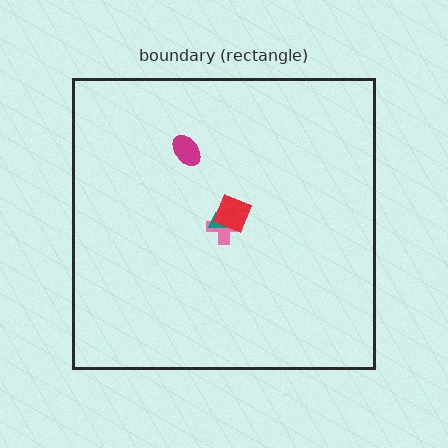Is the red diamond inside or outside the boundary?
Inside.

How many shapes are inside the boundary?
4 inside, 0 outside.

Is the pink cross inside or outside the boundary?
Inside.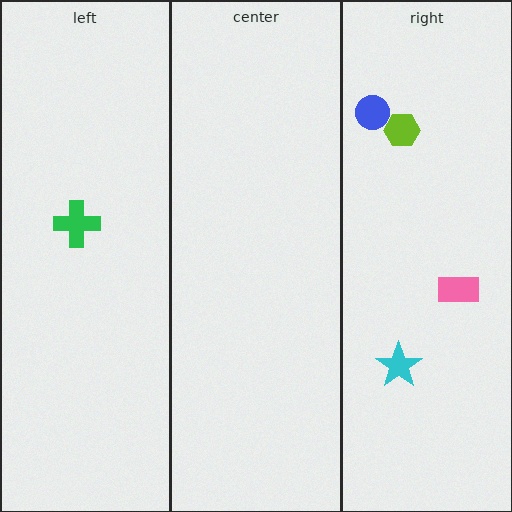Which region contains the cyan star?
The right region.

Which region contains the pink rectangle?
The right region.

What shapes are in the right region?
The cyan star, the lime hexagon, the blue circle, the pink rectangle.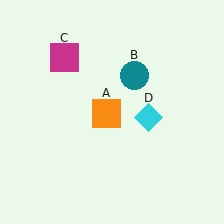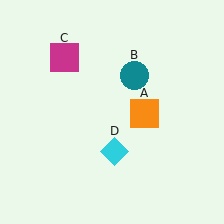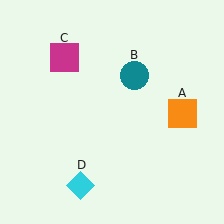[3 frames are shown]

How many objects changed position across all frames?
2 objects changed position: orange square (object A), cyan diamond (object D).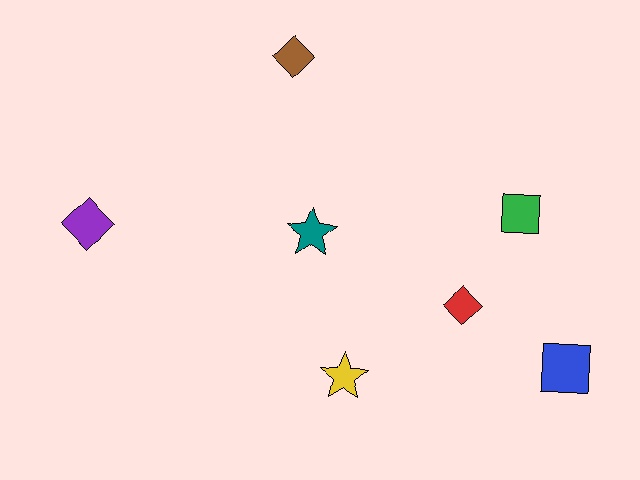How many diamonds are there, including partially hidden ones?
There are 3 diamonds.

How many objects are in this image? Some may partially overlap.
There are 7 objects.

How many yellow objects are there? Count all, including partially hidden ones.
There is 1 yellow object.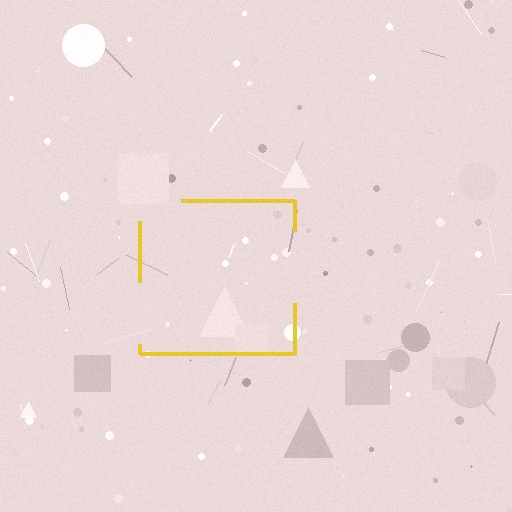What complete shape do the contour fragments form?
The contour fragments form a square.